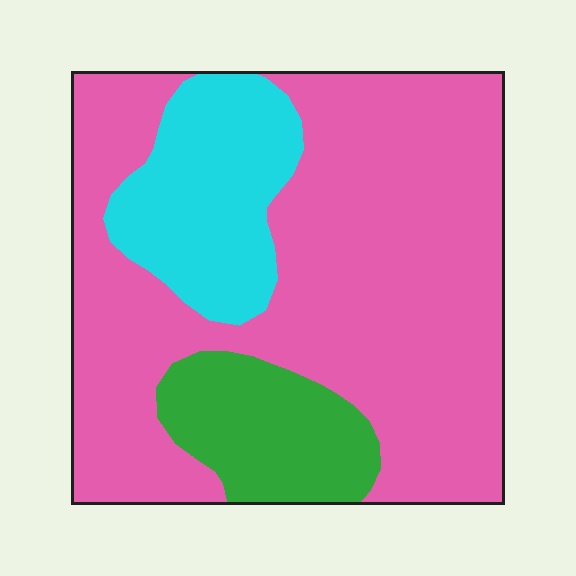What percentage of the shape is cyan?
Cyan covers roughly 20% of the shape.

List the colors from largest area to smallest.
From largest to smallest: pink, cyan, green.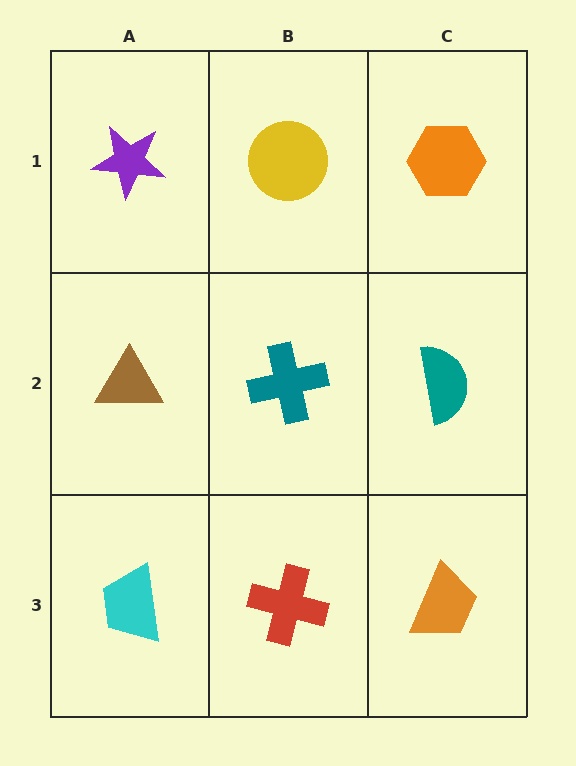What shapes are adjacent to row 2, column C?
An orange hexagon (row 1, column C), an orange trapezoid (row 3, column C), a teal cross (row 2, column B).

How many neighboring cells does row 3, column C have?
2.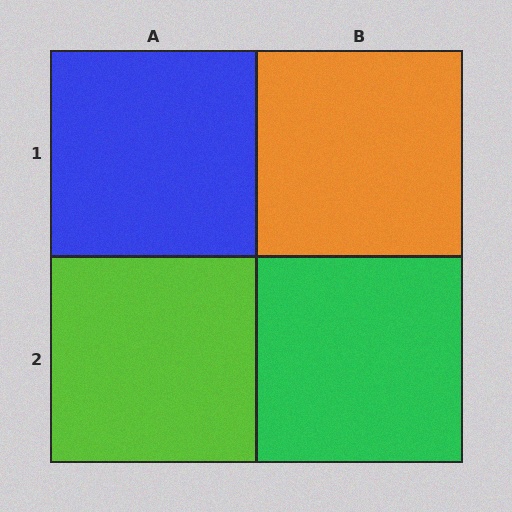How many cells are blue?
1 cell is blue.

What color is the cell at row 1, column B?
Orange.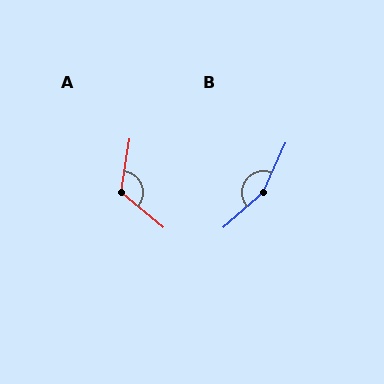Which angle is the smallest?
A, at approximately 121 degrees.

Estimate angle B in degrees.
Approximately 156 degrees.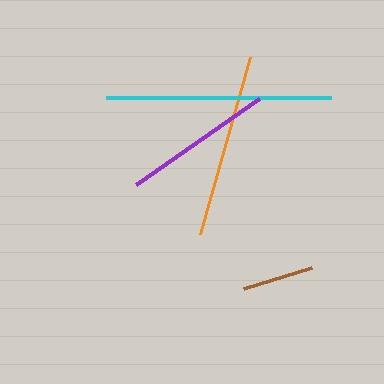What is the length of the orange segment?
The orange segment is approximately 183 pixels long.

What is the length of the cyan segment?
The cyan segment is approximately 225 pixels long.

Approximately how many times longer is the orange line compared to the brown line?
The orange line is approximately 2.6 times the length of the brown line.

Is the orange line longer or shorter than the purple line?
The orange line is longer than the purple line.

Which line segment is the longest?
The cyan line is the longest at approximately 225 pixels.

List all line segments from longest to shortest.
From longest to shortest: cyan, orange, purple, brown.